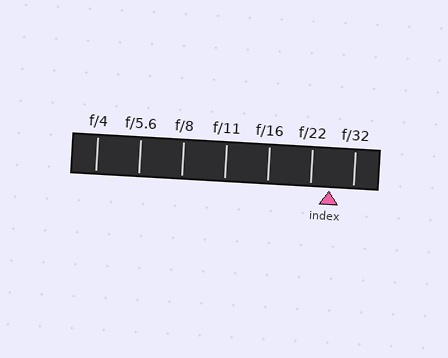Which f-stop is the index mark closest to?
The index mark is closest to f/22.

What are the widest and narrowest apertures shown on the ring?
The widest aperture shown is f/4 and the narrowest is f/32.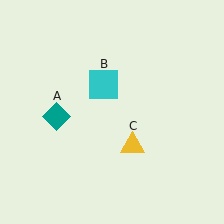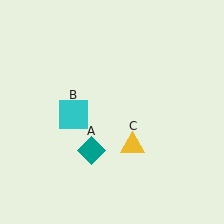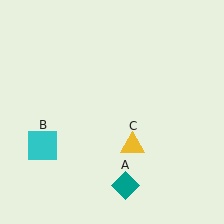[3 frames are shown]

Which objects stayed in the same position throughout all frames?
Yellow triangle (object C) remained stationary.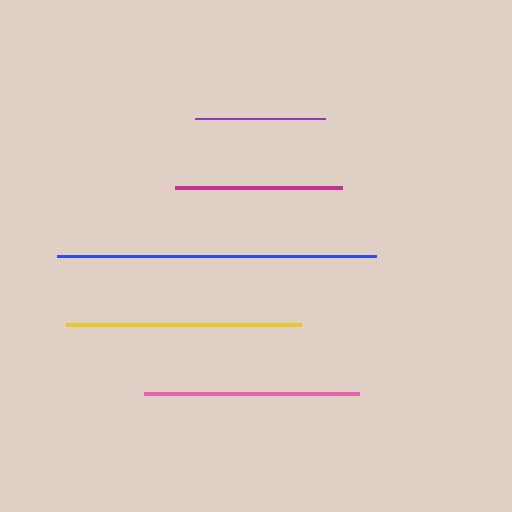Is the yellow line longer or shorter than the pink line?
The yellow line is longer than the pink line.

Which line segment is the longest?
The blue line is the longest at approximately 319 pixels.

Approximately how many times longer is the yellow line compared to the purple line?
The yellow line is approximately 1.8 times the length of the purple line.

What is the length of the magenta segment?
The magenta segment is approximately 168 pixels long.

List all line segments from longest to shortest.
From longest to shortest: blue, yellow, pink, magenta, purple.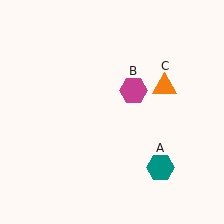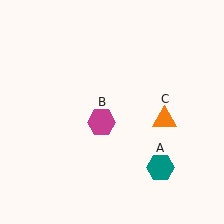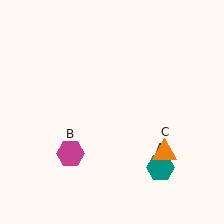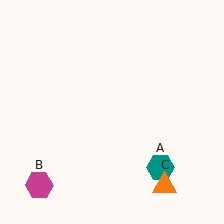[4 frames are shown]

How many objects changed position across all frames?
2 objects changed position: magenta hexagon (object B), orange triangle (object C).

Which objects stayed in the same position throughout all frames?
Teal hexagon (object A) remained stationary.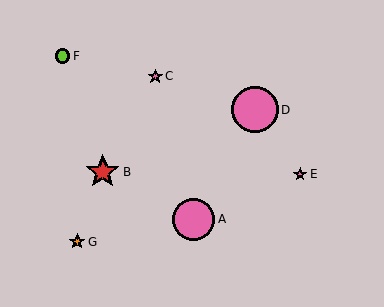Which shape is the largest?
The pink circle (labeled D) is the largest.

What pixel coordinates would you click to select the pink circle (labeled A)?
Click at (194, 219) to select the pink circle A.